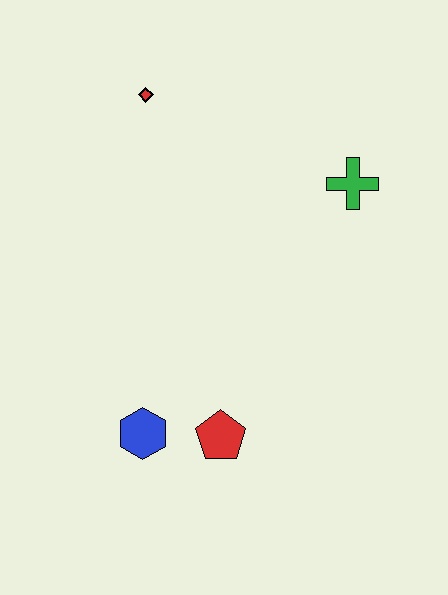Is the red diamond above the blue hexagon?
Yes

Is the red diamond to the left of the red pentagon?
Yes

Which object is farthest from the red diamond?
The red pentagon is farthest from the red diamond.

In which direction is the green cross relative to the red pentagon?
The green cross is above the red pentagon.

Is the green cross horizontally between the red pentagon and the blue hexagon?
No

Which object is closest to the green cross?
The red diamond is closest to the green cross.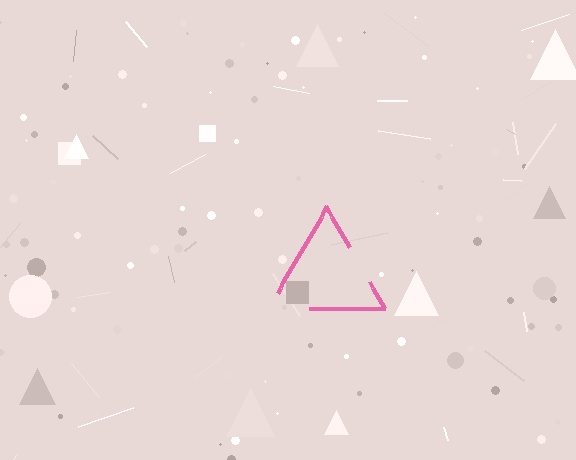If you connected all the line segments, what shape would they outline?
They would outline a triangle.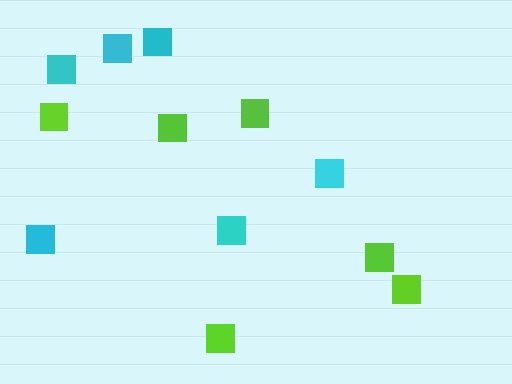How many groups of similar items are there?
There are 2 groups: one group of lime squares (6) and one group of cyan squares (6).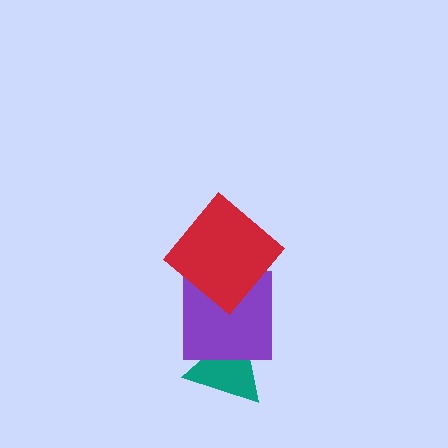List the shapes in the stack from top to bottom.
From top to bottom: the red diamond, the purple square, the teal triangle.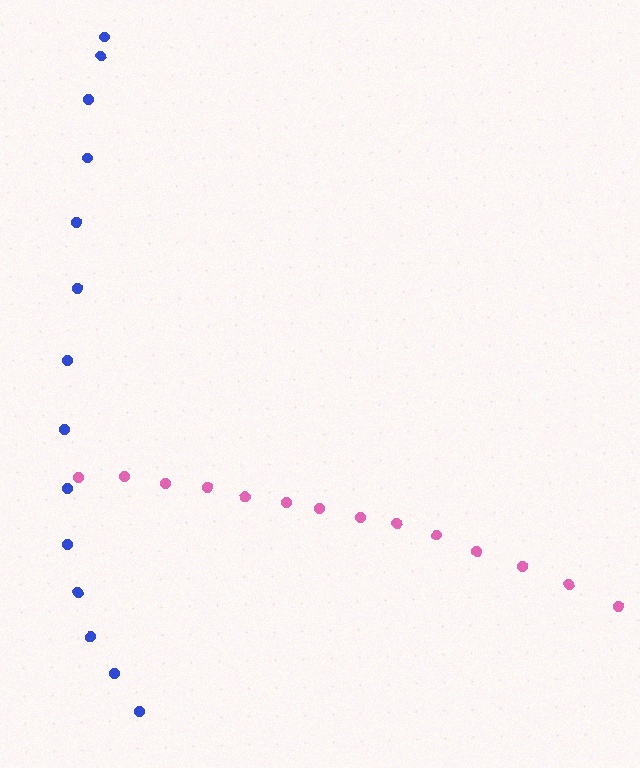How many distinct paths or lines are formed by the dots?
There are 2 distinct paths.